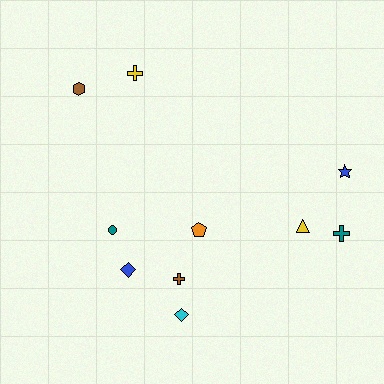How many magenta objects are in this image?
There are no magenta objects.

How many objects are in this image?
There are 10 objects.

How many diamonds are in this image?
There are 2 diamonds.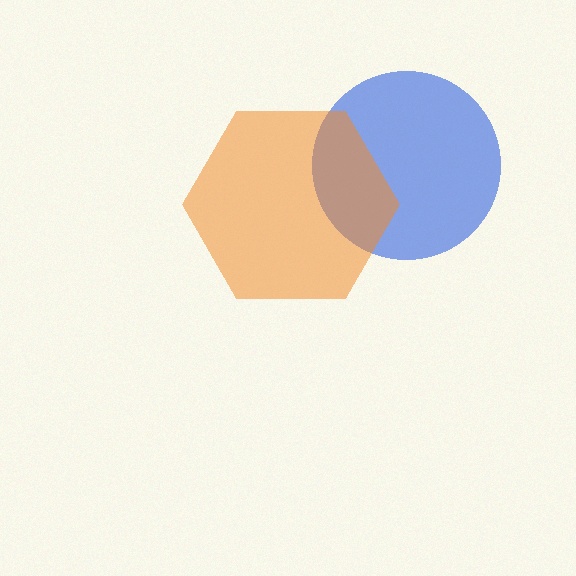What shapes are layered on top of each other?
The layered shapes are: a blue circle, an orange hexagon.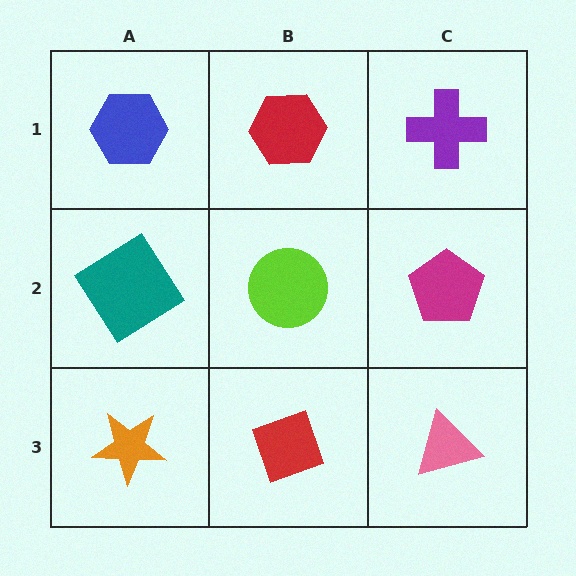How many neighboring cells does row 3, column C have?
2.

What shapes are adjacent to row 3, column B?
A lime circle (row 2, column B), an orange star (row 3, column A), a pink triangle (row 3, column C).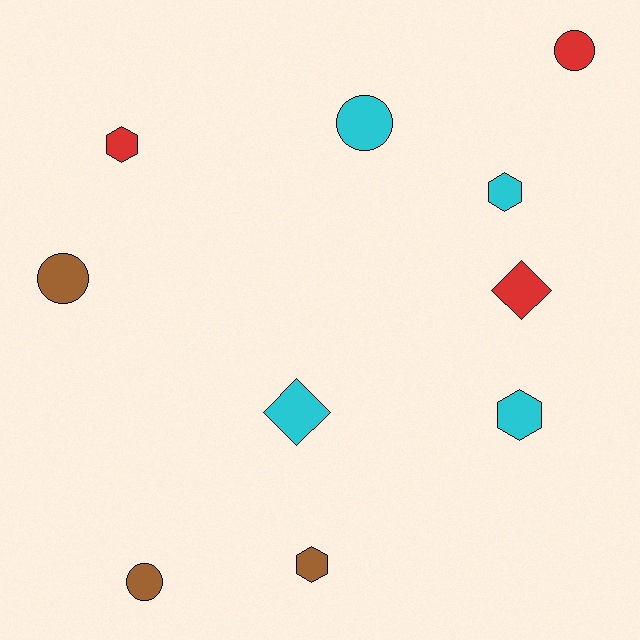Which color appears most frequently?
Cyan, with 4 objects.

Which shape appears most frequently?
Circle, with 4 objects.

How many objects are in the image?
There are 10 objects.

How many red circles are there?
There is 1 red circle.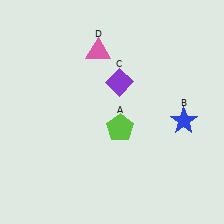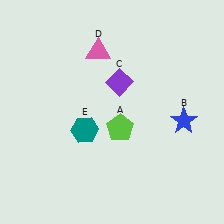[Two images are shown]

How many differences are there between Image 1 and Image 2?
There is 1 difference between the two images.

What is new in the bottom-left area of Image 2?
A teal hexagon (E) was added in the bottom-left area of Image 2.